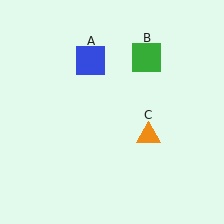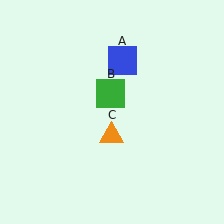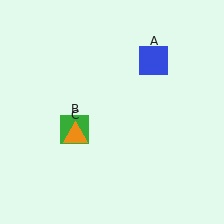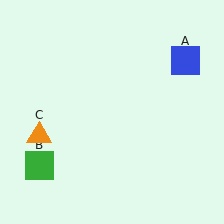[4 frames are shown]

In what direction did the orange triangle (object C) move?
The orange triangle (object C) moved left.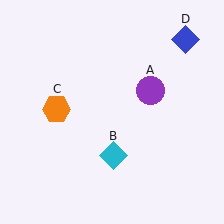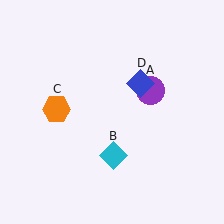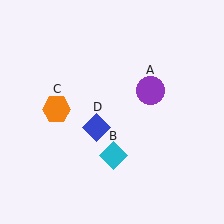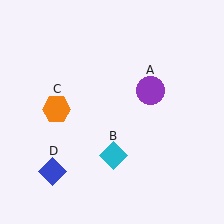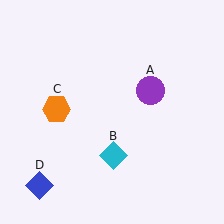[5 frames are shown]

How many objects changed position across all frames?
1 object changed position: blue diamond (object D).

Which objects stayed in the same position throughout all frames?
Purple circle (object A) and cyan diamond (object B) and orange hexagon (object C) remained stationary.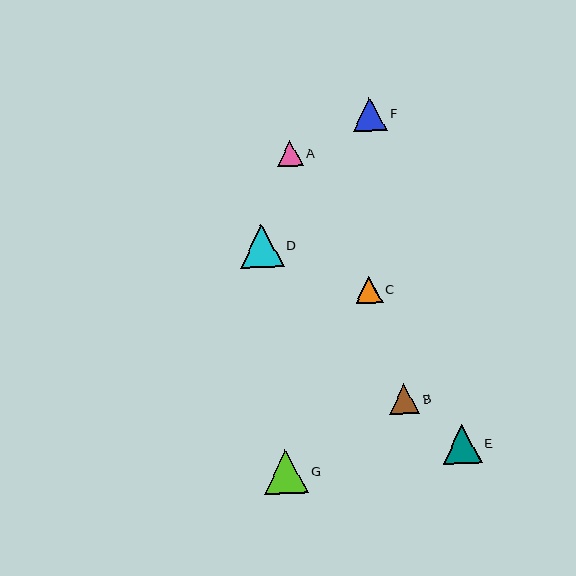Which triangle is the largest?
Triangle G is the largest with a size of approximately 45 pixels.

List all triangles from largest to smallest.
From largest to smallest: G, D, E, F, B, C, A.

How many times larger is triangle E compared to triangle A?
Triangle E is approximately 1.5 times the size of triangle A.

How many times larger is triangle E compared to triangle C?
Triangle E is approximately 1.4 times the size of triangle C.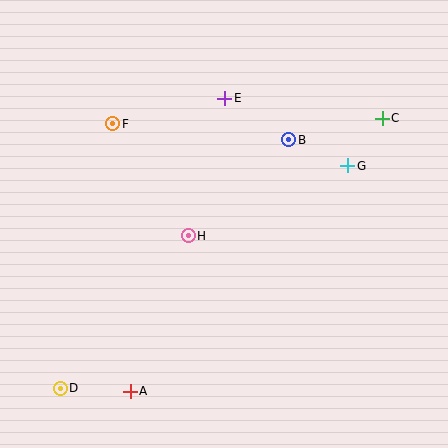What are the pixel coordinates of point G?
Point G is at (348, 166).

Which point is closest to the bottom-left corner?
Point D is closest to the bottom-left corner.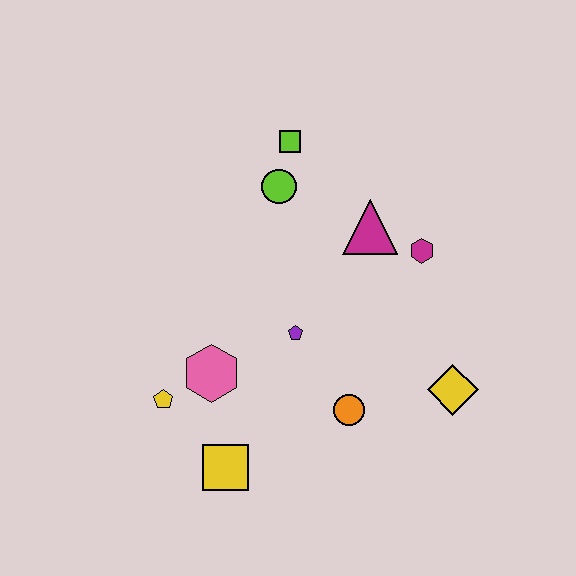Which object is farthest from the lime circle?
The yellow square is farthest from the lime circle.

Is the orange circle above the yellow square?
Yes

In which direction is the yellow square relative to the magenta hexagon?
The yellow square is below the magenta hexagon.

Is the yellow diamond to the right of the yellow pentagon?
Yes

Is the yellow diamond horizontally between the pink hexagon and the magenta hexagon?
No